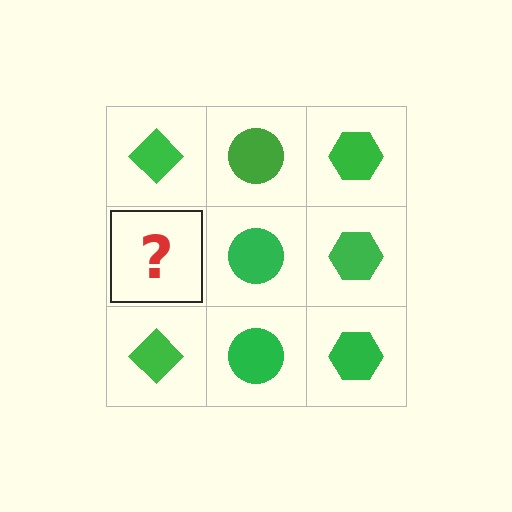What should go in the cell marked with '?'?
The missing cell should contain a green diamond.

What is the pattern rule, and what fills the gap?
The rule is that each column has a consistent shape. The gap should be filled with a green diamond.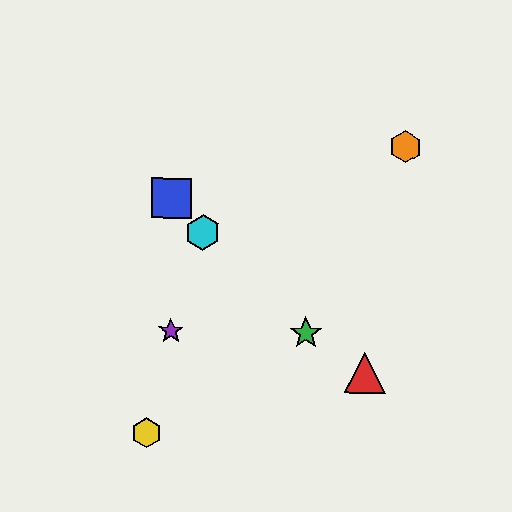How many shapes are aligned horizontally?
2 shapes (the green star, the purple star) are aligned horizontally.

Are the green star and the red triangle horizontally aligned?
No, the green star is at y≈333 and the red triangle is at y≈373.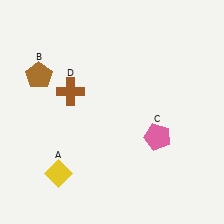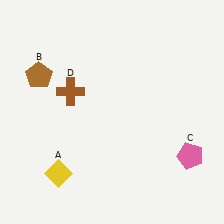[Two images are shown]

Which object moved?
The pink pentagon (C) moved right.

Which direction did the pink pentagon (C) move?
The pink pentagon (C) moved right.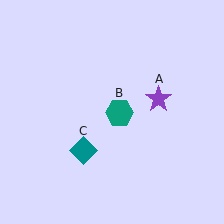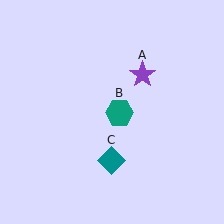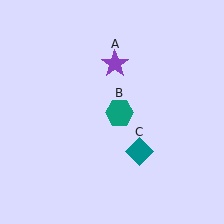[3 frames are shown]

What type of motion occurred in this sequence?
The purple star (object A), teal diamond (object C) rotated counterclockwise around the center of the scene.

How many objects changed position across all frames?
2 objects changed position: purple star (object A), teal diamond (object C).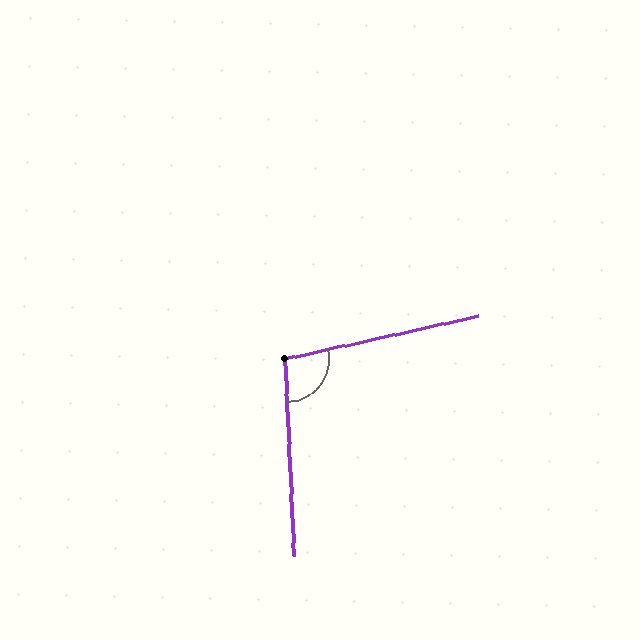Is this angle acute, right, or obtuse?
It is obtuse.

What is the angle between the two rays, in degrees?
Approximately 100 degrees.